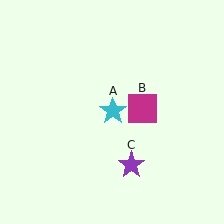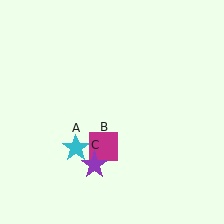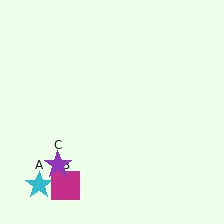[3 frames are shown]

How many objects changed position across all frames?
3 objects changed position: cyan star (object A), magenta square (object B), purple star (object C).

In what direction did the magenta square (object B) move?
The magenta square (object B) moved down and to the left.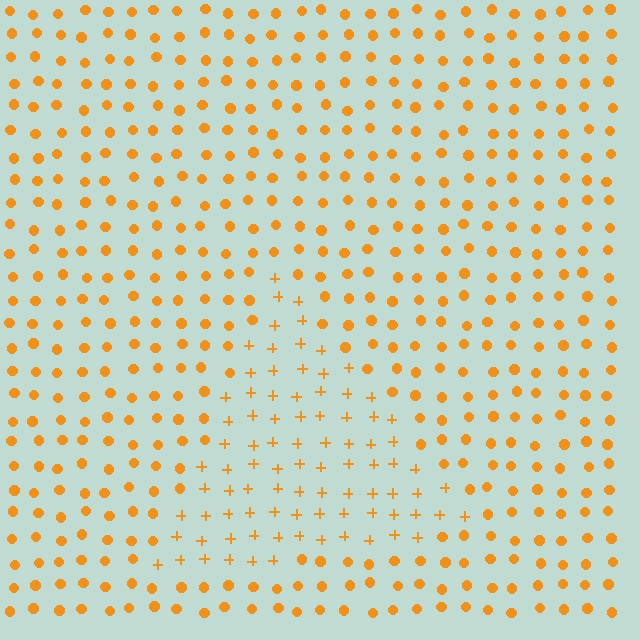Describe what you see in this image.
The image is filled with small orange elements arranged in a uniform grid. A triangle-shaped region contains plus signs, while the surrounding area contains circles. The boundary is defined purely by the change in element shape.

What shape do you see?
I see a triangle.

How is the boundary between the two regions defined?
The boundary is defined by a change in element shape: plus signs inside vs. circles outside. All elements share the same color and spacing.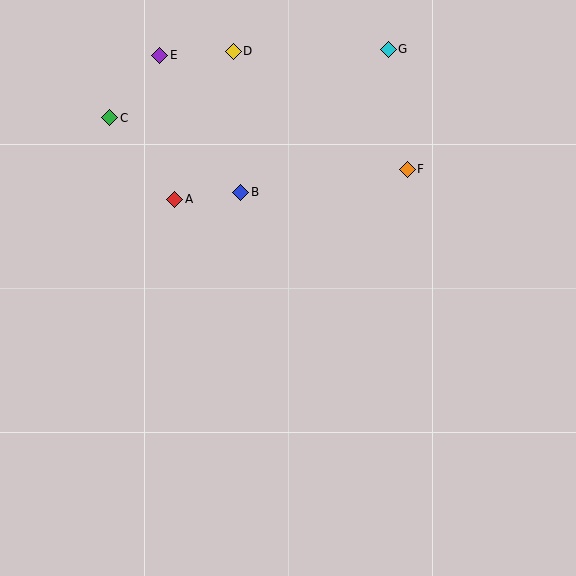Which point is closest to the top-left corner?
Point C is closest to the top-left corner.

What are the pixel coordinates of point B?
Point B is at (241, 192).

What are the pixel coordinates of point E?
Point E is at (160, 55).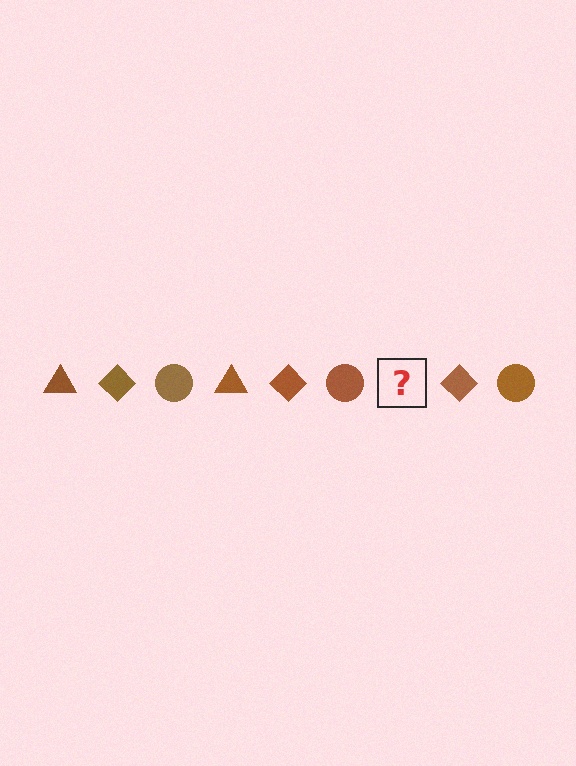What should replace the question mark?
The question mark should be replaced with a brown triangle.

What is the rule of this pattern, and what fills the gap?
The rule is that the pattern cycles through triangle, diamond, circle shapes in brown. The gap should be filled with a brown triangle.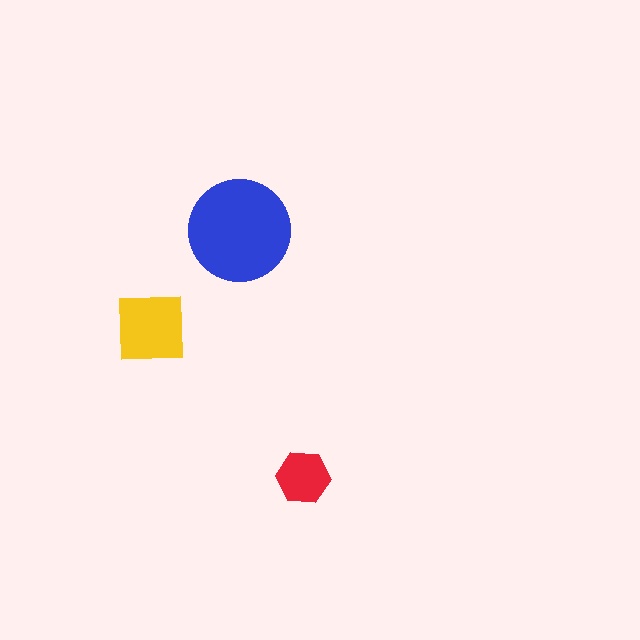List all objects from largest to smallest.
The blue circle, the yellow square, the red hexagon.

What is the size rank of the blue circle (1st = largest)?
1st.